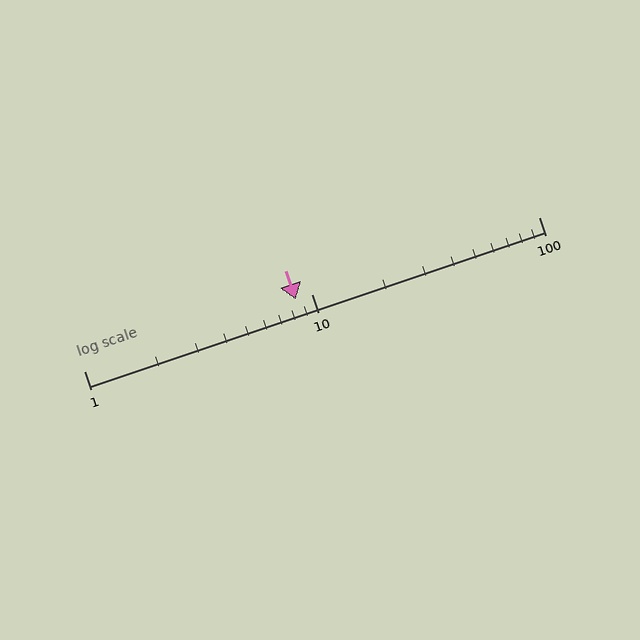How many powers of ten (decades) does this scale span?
The scale spans 2 decades, from 1 to 100.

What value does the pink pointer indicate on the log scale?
The pointer indicates approximately 8.5.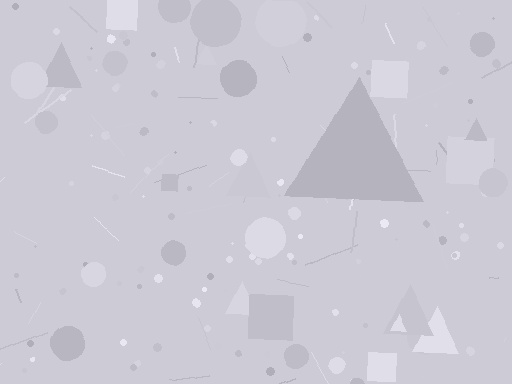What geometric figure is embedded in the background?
A triangle is embedded in the background.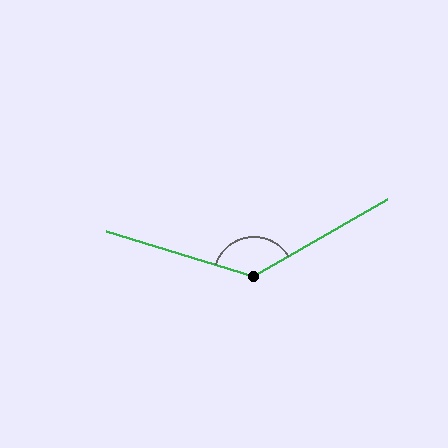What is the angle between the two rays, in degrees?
Approximately 133 degrees.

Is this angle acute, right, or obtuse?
It is obtuse.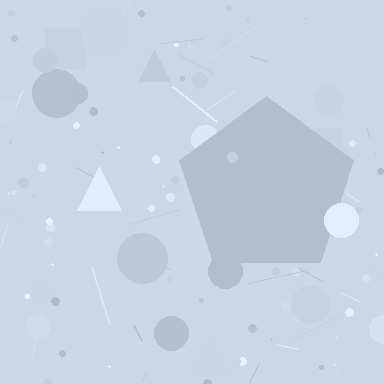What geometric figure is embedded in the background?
A pentagon is embedded in the background.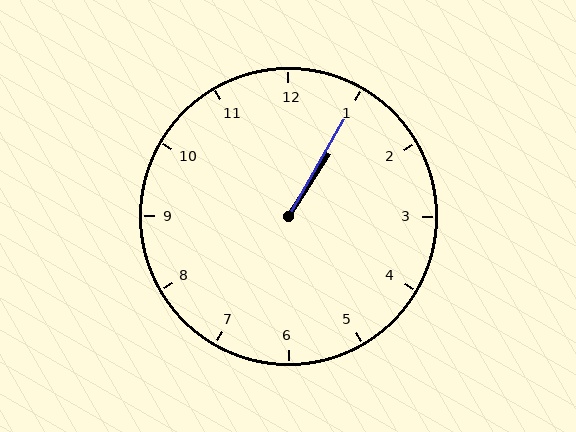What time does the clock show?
1:05.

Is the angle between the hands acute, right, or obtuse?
It is acute.